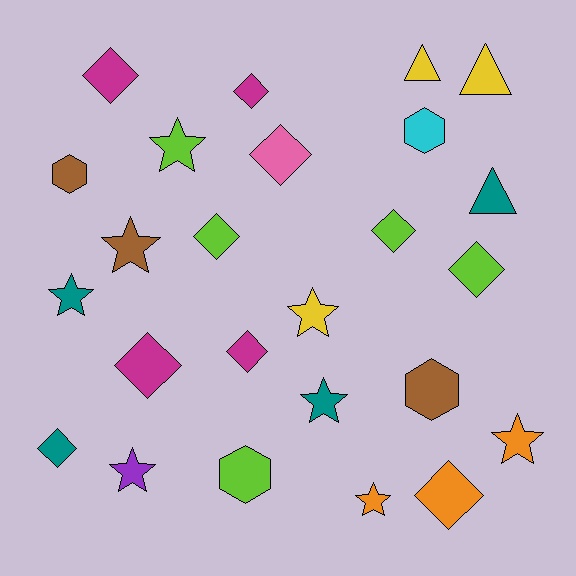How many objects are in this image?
There are 25 objects.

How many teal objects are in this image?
There are 4 teal objects.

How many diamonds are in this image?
There are 10 diamonds.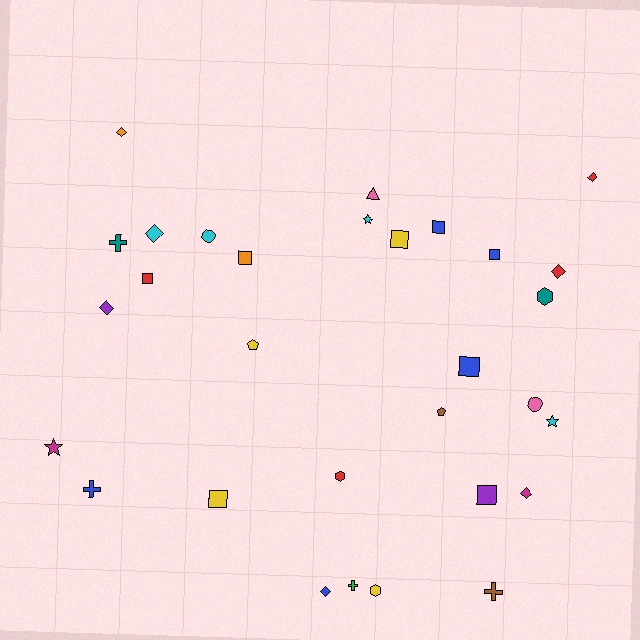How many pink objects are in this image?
There are 2 pink objects.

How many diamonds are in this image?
There are 7 diamonds.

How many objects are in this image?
There are 30 objects.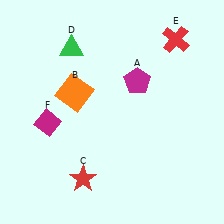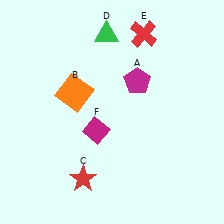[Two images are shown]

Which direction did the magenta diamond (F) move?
The magenta diamond (F) moved right.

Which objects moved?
The objects that moved are: the green triangle (D), the red cross (E), the magenta diamond (F).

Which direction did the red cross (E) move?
The red cross (E) moved left.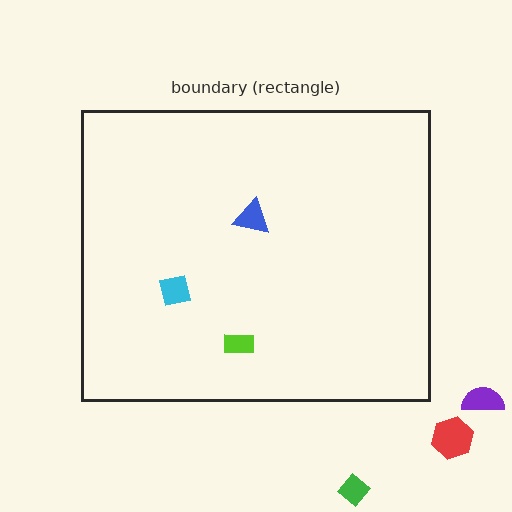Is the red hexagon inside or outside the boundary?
Outside.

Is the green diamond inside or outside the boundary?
Outside.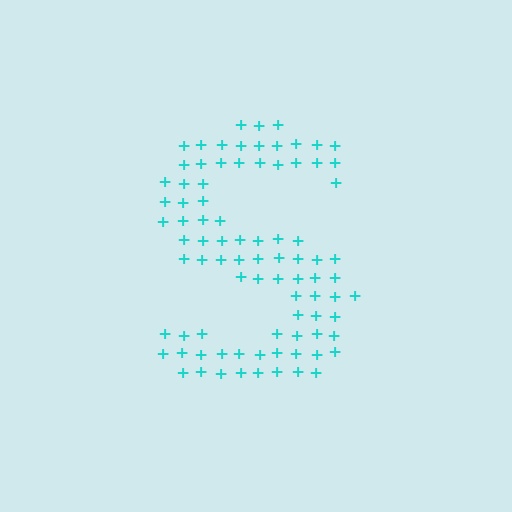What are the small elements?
The small elements are plus signs.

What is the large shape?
The large shape is the letter S.